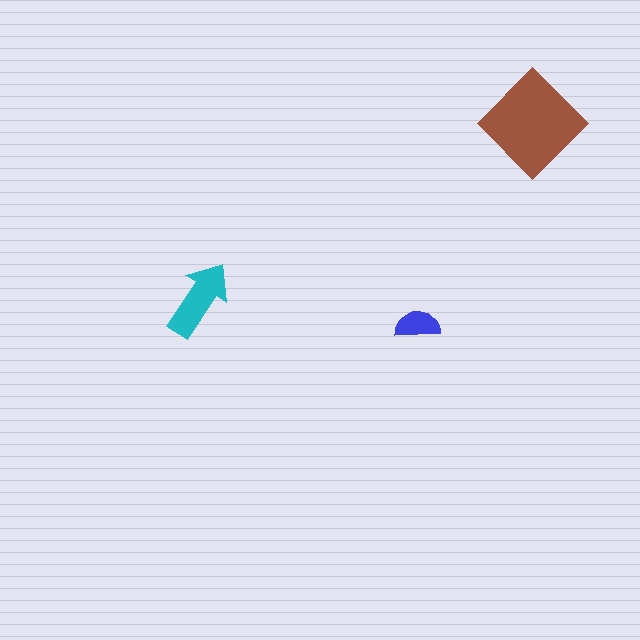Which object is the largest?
The brown diamond.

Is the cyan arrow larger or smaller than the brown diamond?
Smaller.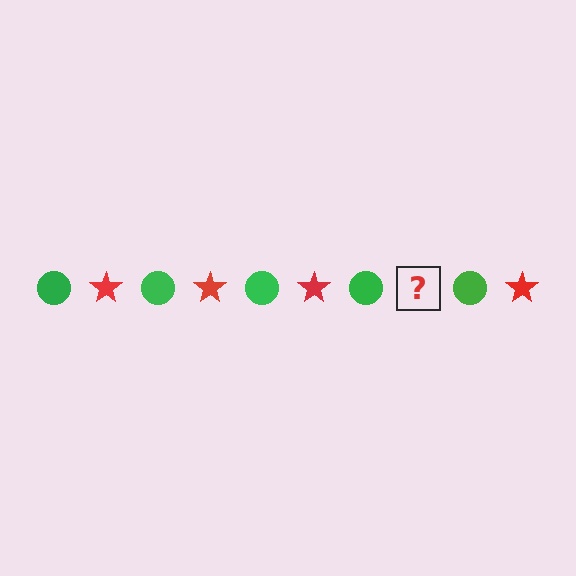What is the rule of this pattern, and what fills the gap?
The rule is that the pattern alternates between green circle and red star. The gap should be filled with a red star.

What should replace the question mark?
The question mark should be replaced with a red star.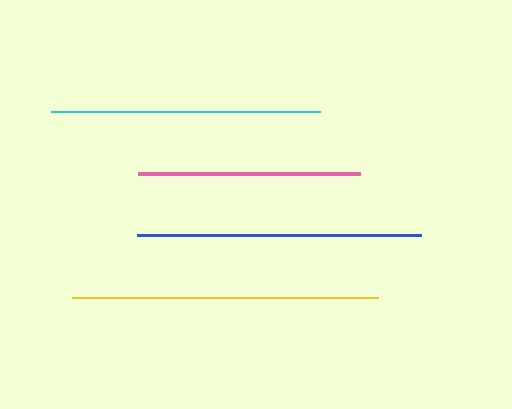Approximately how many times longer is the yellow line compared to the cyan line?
The yellow line is approximately 1.1 times the length of the cyan line.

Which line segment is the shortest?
The pink line is the shortest at approximately 223 pixels.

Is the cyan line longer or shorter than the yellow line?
The yellow line is longer than the cyan line.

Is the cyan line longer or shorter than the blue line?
The blue line is longer than the cyan line.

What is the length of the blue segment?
The blue segment is approximately 284 pixels long.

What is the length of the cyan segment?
The cyan segment is approximately 270 pixels long.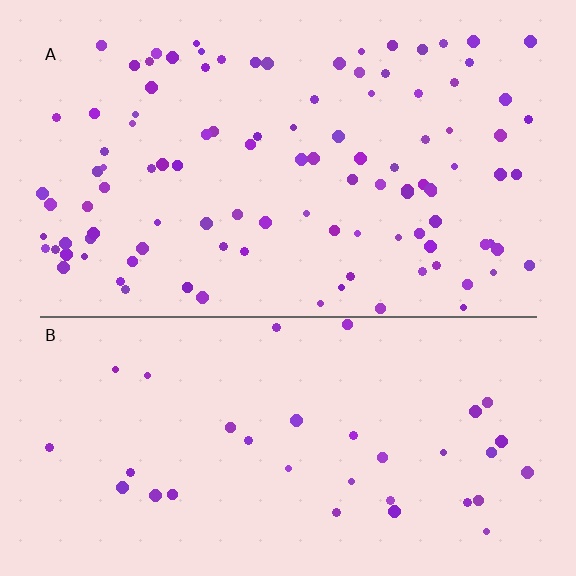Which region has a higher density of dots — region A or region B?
A (the top).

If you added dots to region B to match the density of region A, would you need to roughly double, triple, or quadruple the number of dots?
Approximately triple.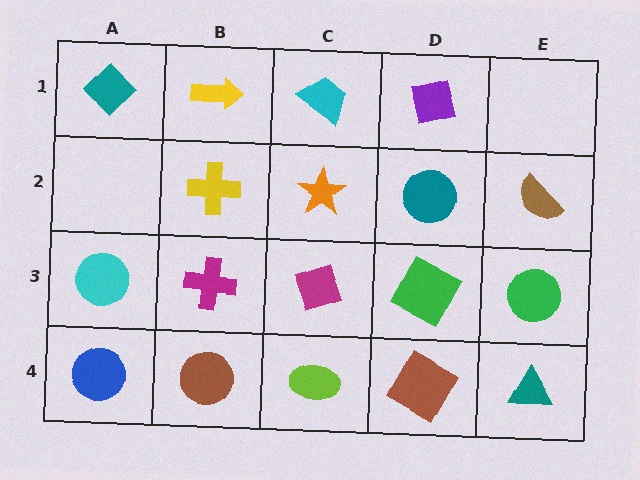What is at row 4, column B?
A brown circle.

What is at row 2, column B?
A yellow cross.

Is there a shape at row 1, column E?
No, that cell is empty.